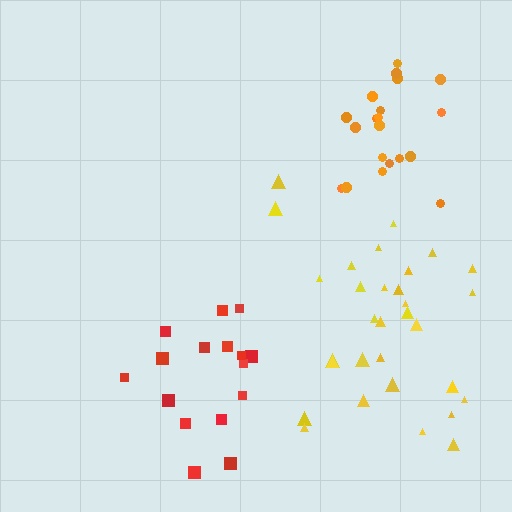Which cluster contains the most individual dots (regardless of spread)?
Yellow (31).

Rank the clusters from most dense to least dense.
orange, yellow, red.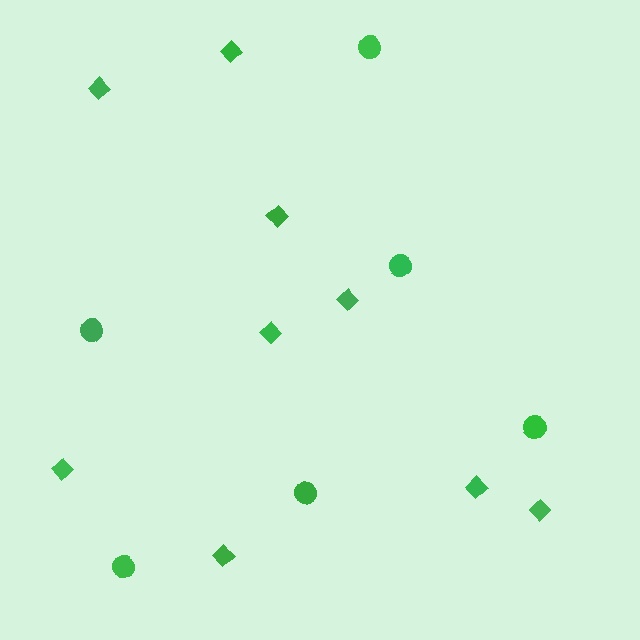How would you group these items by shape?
There are 2 groups: one group of diamonds (9) and one group of circles (6).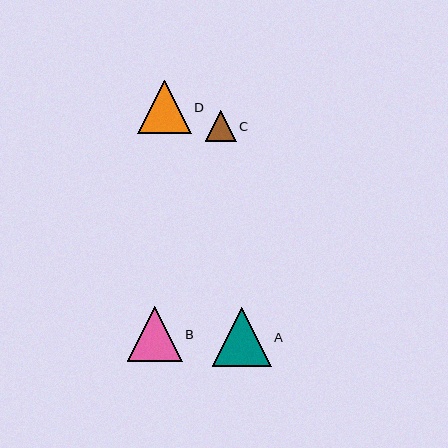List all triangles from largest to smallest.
From largest to smallest: A, B, D, C.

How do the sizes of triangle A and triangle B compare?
Triangle A and triangle B are approximately the same size.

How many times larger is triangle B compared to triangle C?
Triangle B is approximately 1.8 times the size of triangle C.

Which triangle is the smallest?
Triangle C is the smallest with a size of approximately 31 pixels.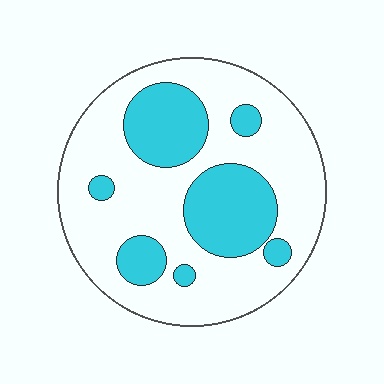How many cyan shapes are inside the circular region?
7.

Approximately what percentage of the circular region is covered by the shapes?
Approximately 30%.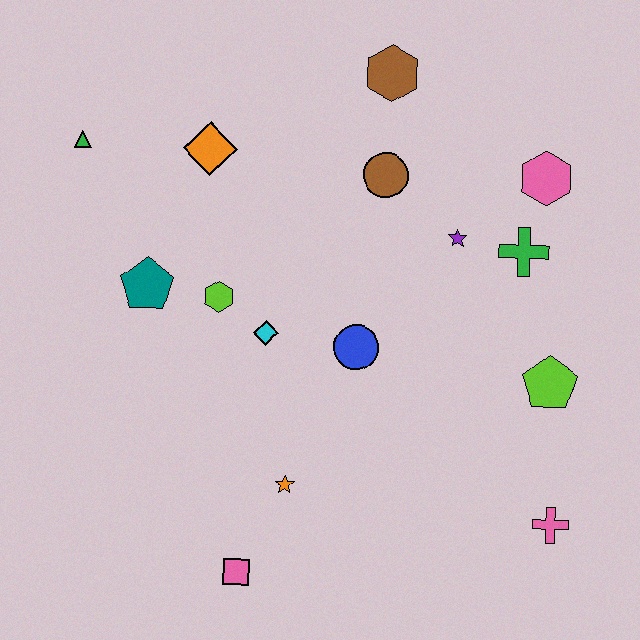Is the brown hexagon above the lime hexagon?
Yes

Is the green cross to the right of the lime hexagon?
Yes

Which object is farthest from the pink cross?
The green triangle is farthest from the pink cross.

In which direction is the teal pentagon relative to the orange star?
The teal pentagon is above the orange star.